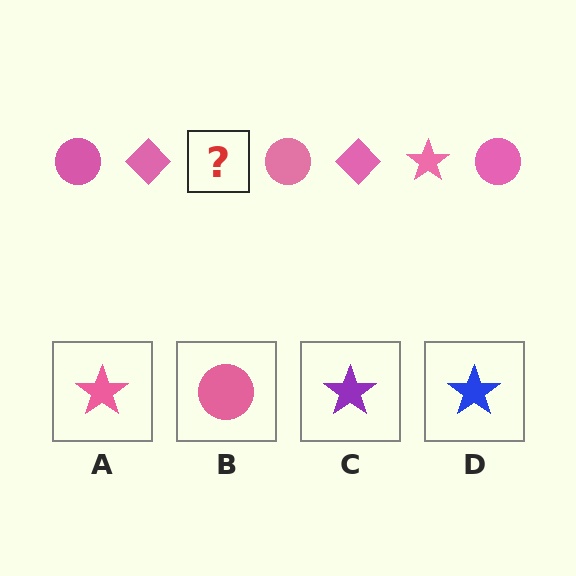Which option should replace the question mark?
Option A.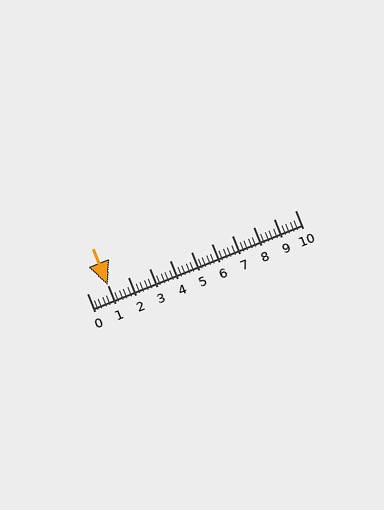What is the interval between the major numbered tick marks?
The major tick marks are spaced 1 units apart.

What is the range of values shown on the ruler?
The ruler shows values from 0 to 10.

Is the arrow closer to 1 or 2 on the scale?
The arrow is closer to 1.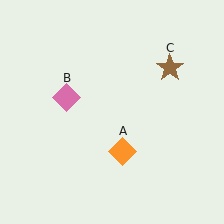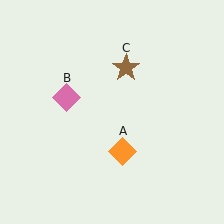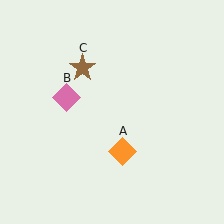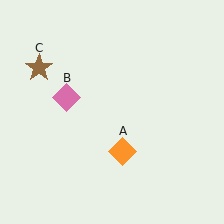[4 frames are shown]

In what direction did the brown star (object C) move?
The brown star (object C) moved left.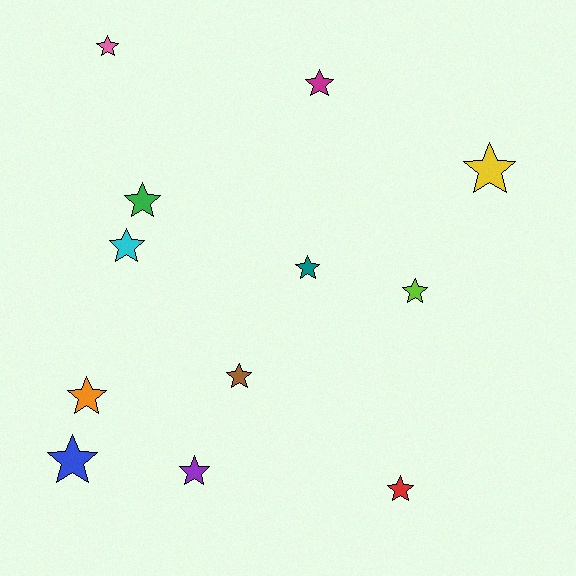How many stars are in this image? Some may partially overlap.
There are 12 stars.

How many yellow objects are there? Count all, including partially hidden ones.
There is 1 yellow object.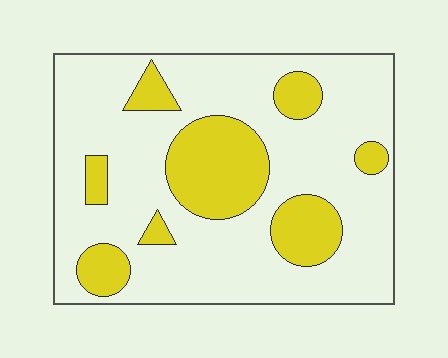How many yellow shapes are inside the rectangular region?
8.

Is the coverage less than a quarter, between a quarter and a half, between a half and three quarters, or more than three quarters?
Less than a quarter.